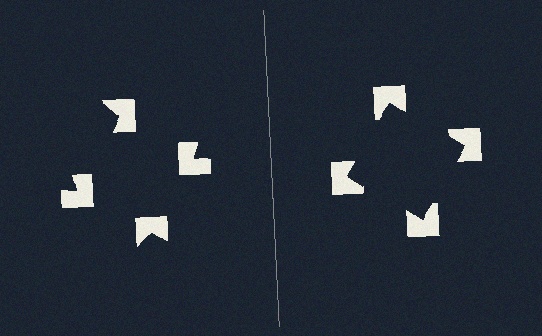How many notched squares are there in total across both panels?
8 — 4 on each side.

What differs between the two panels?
The notched squares are positioned identically on both sides; only the wedge orientations differ. On the right they align to a square; on the left they are misaligned.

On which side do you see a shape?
An illusory square appears on the right side. On the left side the wedge cuts are rotated, so no coherent shape forms.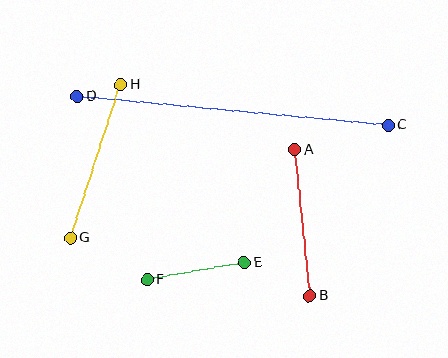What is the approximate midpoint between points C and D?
The midpoint is at approximately (233, 111) pixels.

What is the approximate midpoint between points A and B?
The midpoint is at approximately (302, 223) pixels.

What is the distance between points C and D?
The distance is approximately 312 pixels.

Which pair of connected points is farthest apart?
Points C and D are farthest apart.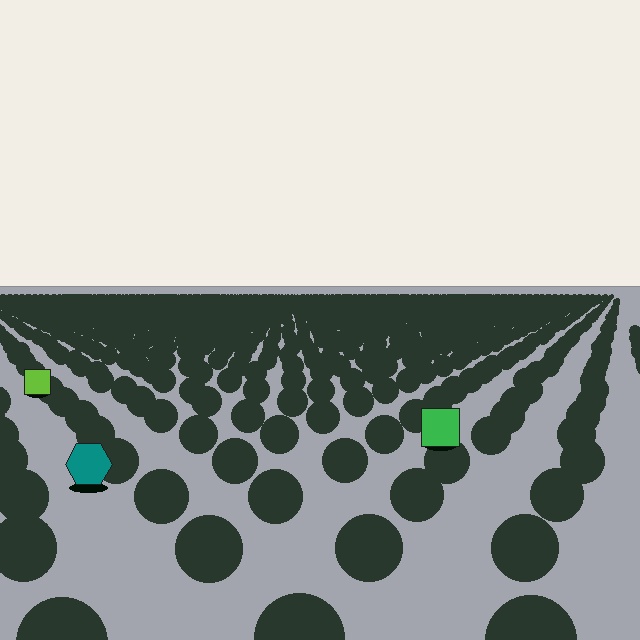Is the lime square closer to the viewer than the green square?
No. The green square is closer — you can tell from the texture gradient: the ground texture is coarser near it.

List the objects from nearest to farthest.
From nearest to farthest: the teal hexagon, the green square, the lime square.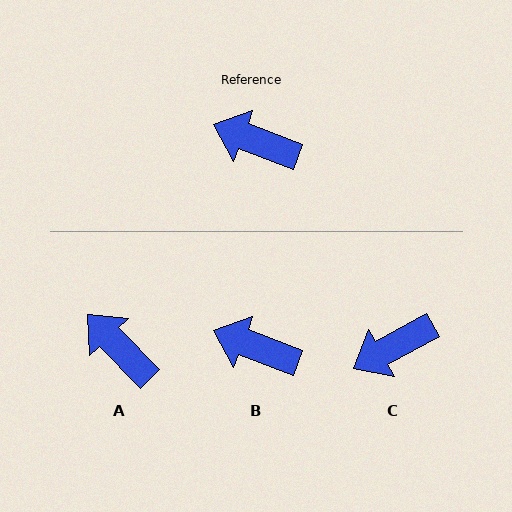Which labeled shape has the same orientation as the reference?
B.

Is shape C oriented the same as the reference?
No, it is off by about 50 degrees.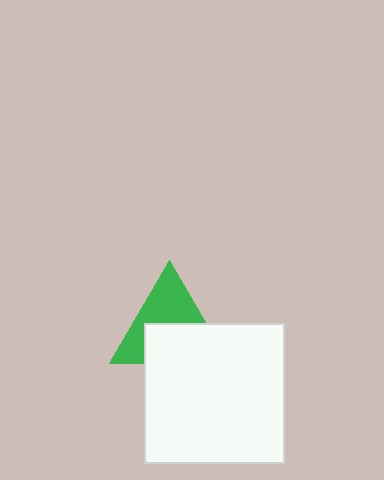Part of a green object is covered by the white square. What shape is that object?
It is a triangle.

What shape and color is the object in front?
The object in front is a white square.